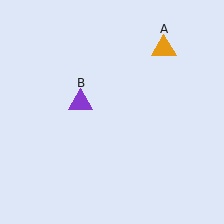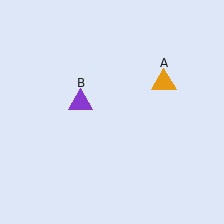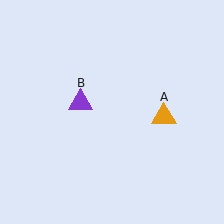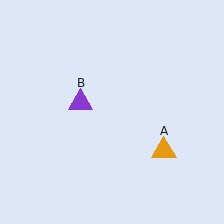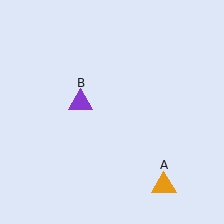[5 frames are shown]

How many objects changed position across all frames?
1 object changed position: orange triangle (object A).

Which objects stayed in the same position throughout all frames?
Purple triangle (object B) remained stationary.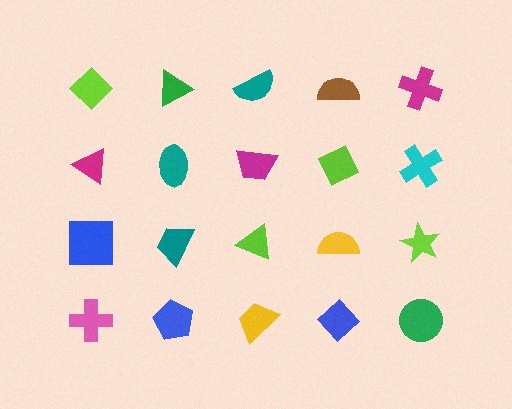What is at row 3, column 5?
A lime star.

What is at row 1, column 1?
A lime diamond.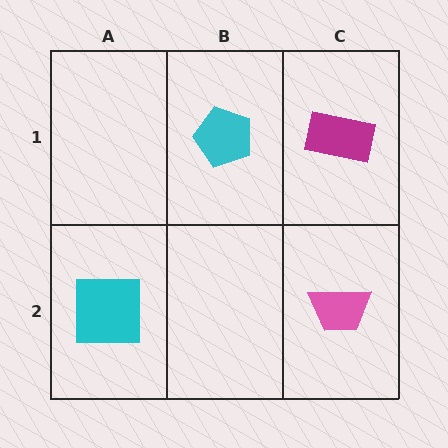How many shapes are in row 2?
2 shapes.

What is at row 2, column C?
A pink trapezoid.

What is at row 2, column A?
A cyan square.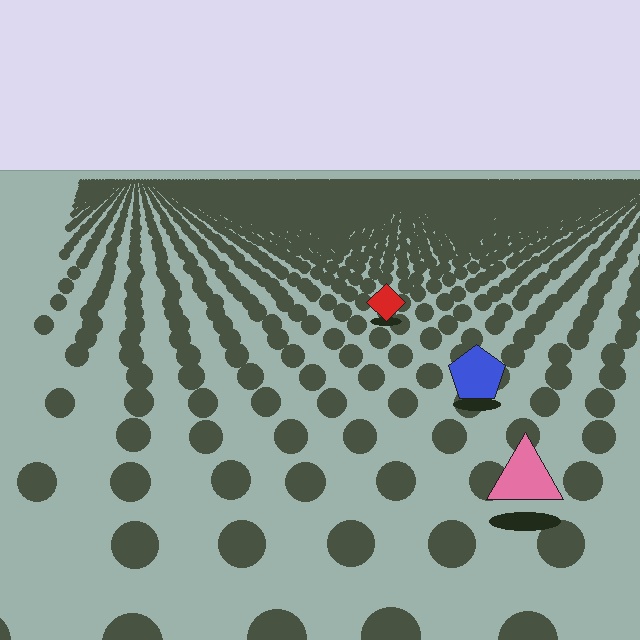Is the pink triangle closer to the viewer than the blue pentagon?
Yes. The pink triangle is closer — you can tell from the texture gradient: the ground texture is coarser near it.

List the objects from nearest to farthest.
From nearest to farthest: the pink triangle, the blue pentagon, the red diamond.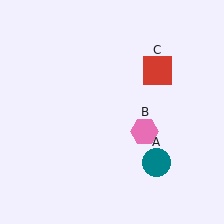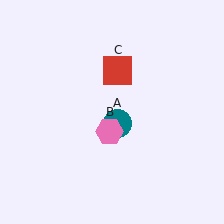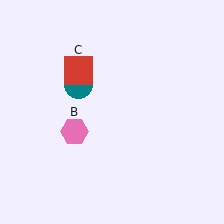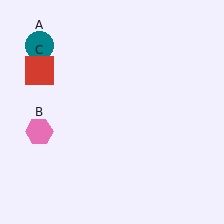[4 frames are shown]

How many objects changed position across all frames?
3 objects changed position: teal circle (object A), pink hexagon (object B), red square (object C).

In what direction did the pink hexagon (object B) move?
The pink hexagon (object B) moved left.